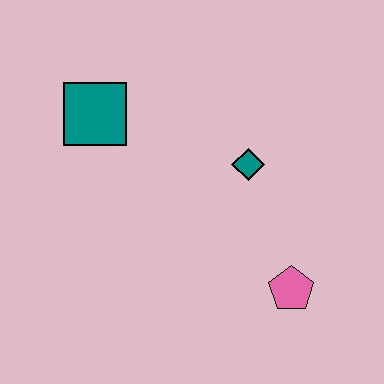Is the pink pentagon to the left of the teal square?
No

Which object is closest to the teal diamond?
The pink pentagon is closest to the teal diamond.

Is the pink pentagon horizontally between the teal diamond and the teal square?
No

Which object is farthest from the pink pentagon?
The teal square is farthest from the pink pentagon.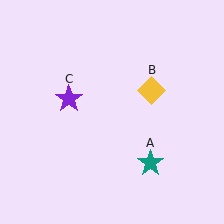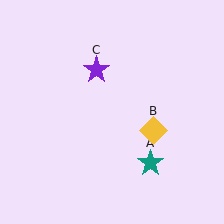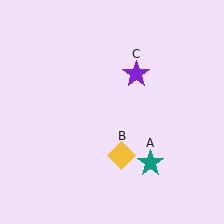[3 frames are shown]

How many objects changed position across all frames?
2 objects changed position: yellow diamond (object B), purple star (object C).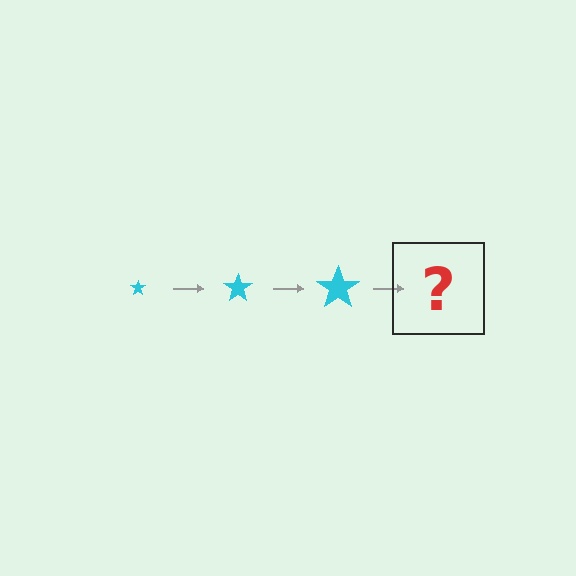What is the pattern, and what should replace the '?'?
The pattern is that the star gets progressively larger each step. The '?' should be a cyan star, larger than the previous one.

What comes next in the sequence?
The next element should be a cyan star, larger than the previous one.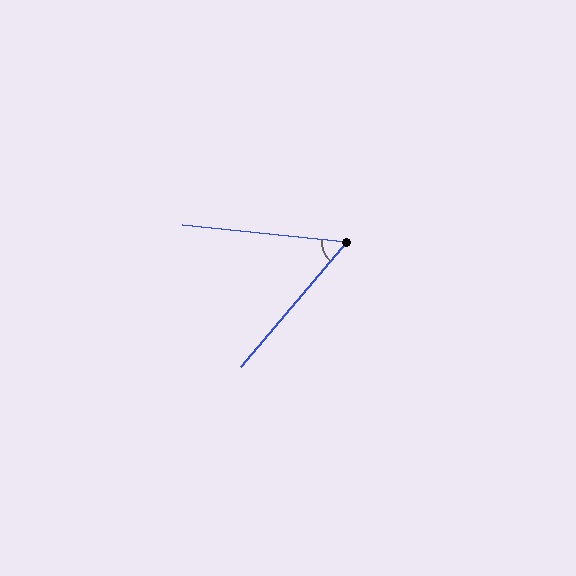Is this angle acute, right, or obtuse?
It is acute.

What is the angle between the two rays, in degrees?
Approximately 55 degrees.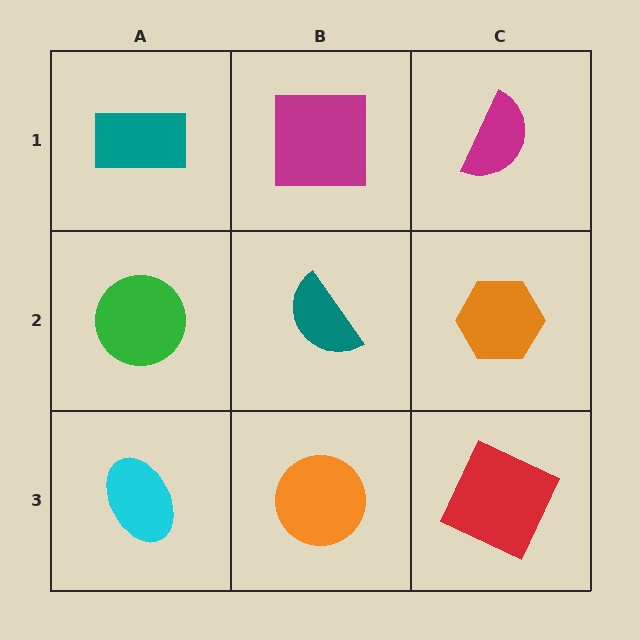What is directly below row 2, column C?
A red square.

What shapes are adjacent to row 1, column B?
A teal semicircle (row 2, column B), a teal rectangle (row 1, column A), a magenta semicircle (row 1, column C).